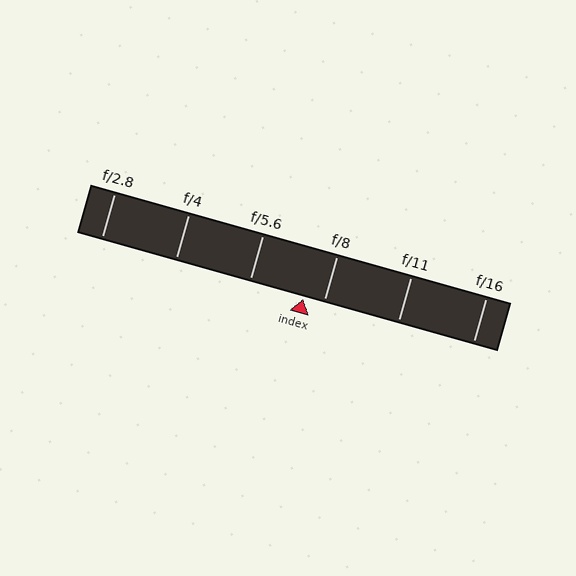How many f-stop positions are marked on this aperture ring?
There are 6 f-stop positions marked.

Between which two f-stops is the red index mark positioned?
The index mark is between f/5.6 and f/8.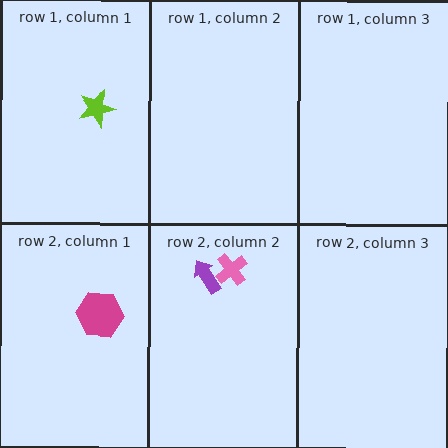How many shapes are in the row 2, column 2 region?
2.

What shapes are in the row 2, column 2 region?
The pink cross, the purple arrow.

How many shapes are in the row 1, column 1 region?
1.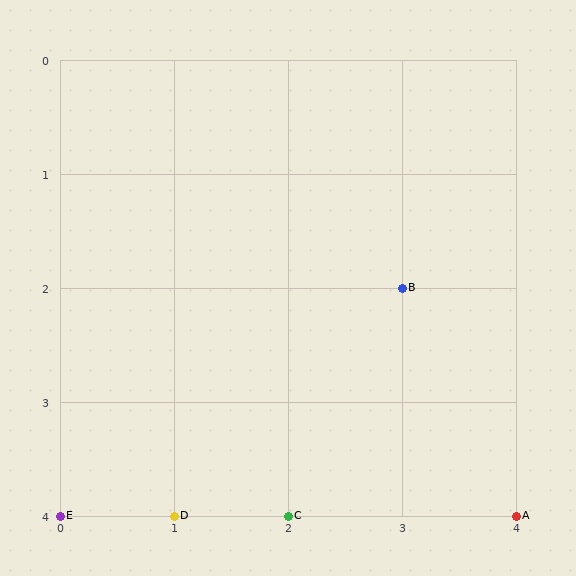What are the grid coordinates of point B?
Point B is at grid coordinates (3, 2).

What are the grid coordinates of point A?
Point A is at grid coordinates (4, 4).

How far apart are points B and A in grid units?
Points B and A are 1 column and 2 rows apart (about 2.2 grid units diagonally).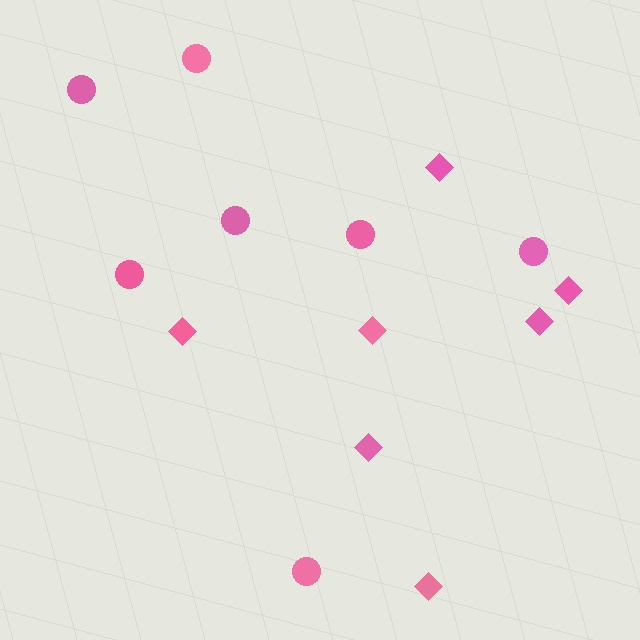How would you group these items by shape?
There are 2 groups: one group of circles (7) and one group of diamonds (7).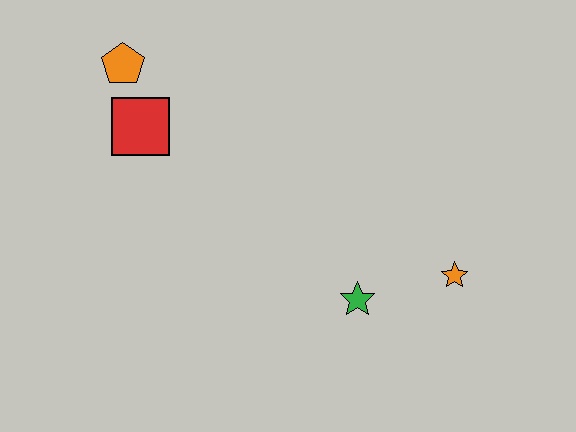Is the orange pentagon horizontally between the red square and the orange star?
No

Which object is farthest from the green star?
The orange pentagon is farthest from the green star.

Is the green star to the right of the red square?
Yes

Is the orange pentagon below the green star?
No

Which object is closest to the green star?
The orange star is closest to the green star.